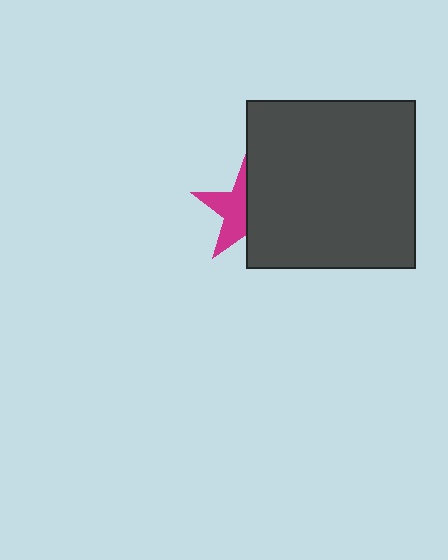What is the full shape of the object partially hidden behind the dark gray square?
The partially hidden object is a magenta star.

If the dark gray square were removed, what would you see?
You would see the complete magenta star.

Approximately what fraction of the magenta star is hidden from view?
Roughly 52% of the magenta star is hidden behind the dark gray square.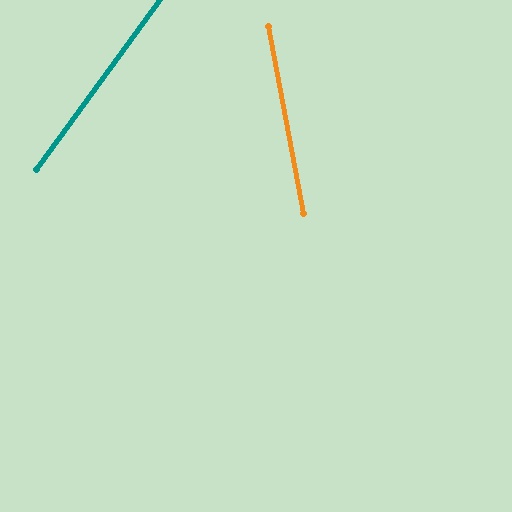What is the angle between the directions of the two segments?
Approximately 47 degrees.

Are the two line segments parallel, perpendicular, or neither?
Neither parallel nor perpendicular — they differ by about 47°.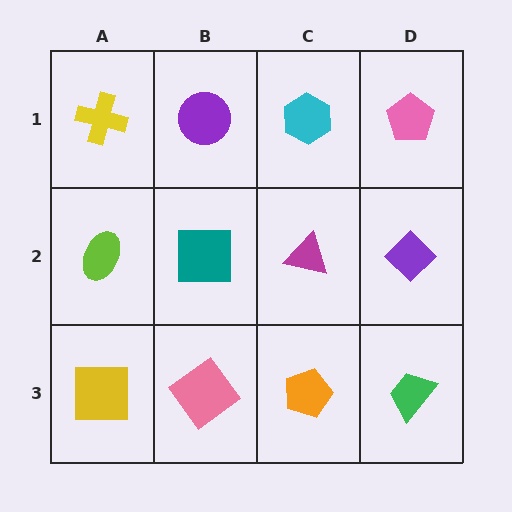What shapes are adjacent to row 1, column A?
A lime ellipse (row 2, column A), a purple circle (row 1, column B).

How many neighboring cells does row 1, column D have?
2.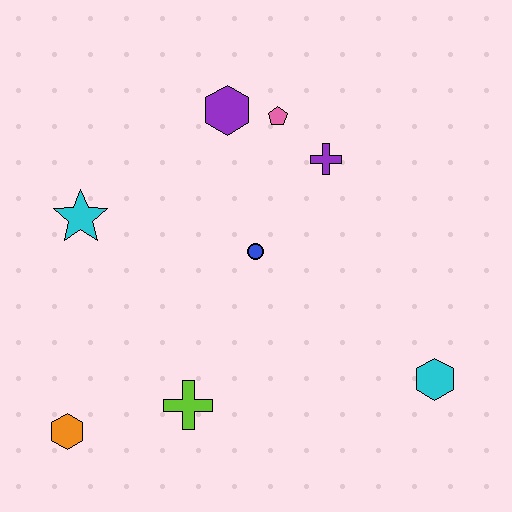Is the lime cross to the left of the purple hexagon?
Yes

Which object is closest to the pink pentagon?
The purple hexagon is closest to the pink pentagon.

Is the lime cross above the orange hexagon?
Yes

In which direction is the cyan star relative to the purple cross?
The cyan star is to the left of the purple cross.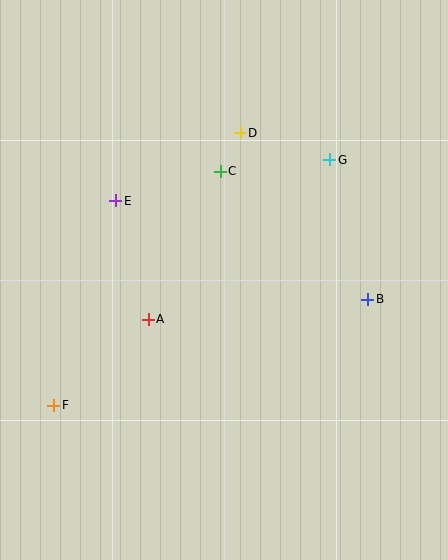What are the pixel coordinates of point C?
Point C is at (220, 171).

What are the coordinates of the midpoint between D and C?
The midpoint between D and C is at (230, 152).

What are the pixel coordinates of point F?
Point F is at (54, 405).